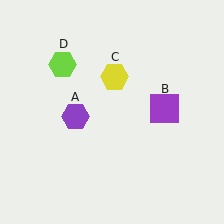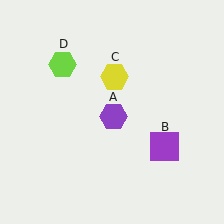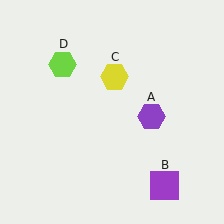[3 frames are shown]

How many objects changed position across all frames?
2 objects changed position: purple hexagon (object A), purple square (object B).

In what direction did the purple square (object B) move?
The purple square (object B) moved down.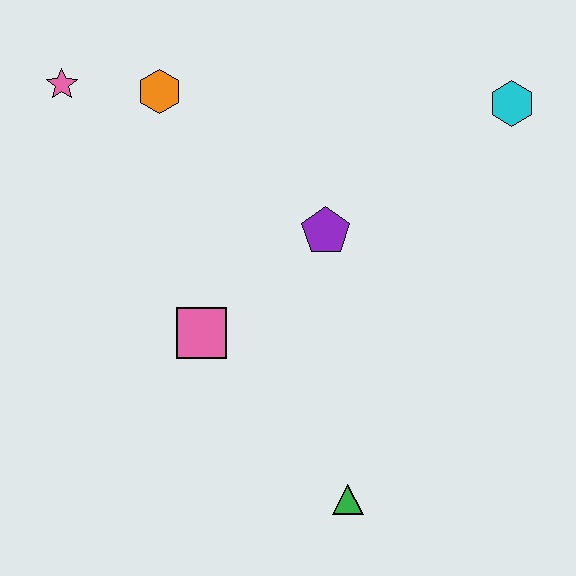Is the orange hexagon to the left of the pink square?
Yes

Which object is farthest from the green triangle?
The pink star is farthest from the green triangle.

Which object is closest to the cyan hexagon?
The purple pentagon is closest to the cyan hexagon.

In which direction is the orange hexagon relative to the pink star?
The orange hexagon is to the right of the pink star.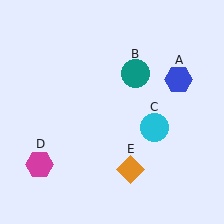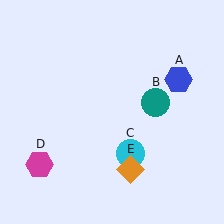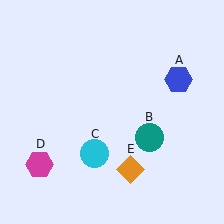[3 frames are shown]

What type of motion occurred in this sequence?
The teal circle (object B), cyan circle (object C) rotated clockwise around the center of the scene.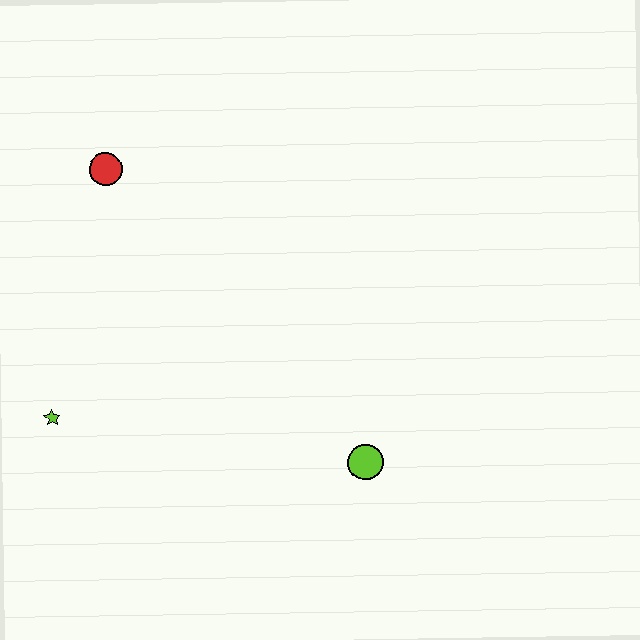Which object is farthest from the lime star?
The lime circle is farthest from the lime star.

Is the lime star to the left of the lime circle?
Yes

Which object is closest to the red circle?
The lime star is closest to the red circle.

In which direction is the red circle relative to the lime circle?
The red circle is above the lime circle.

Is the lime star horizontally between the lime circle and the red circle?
No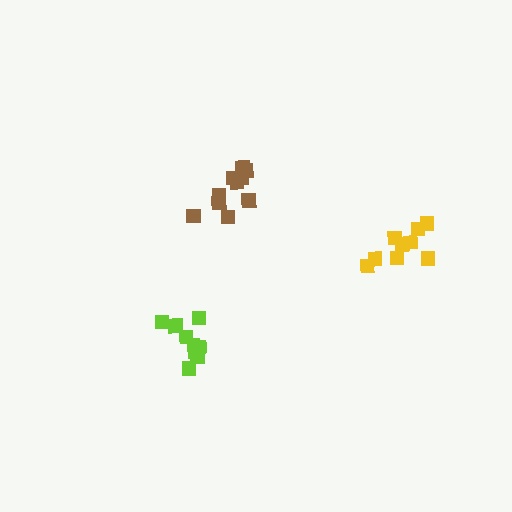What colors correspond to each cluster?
The clusters are colored: lime, yellow, brown.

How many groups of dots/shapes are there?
There are 3 groups.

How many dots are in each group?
Group 1: 9 dots, Group 2: 9 dots, Group 3: 10 dots (28 total).